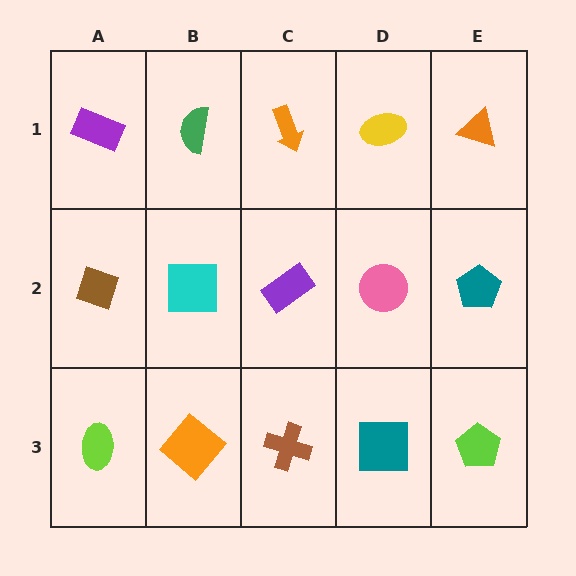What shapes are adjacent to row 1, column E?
A teal pentagon (row 2, column E), a yellow ellipse (row 1, column D).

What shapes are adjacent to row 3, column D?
A pink circle (row 2, column D), a brown cross (row 3, column C), a lime pentagon (row 3, column E).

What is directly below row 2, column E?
A lime pentagon.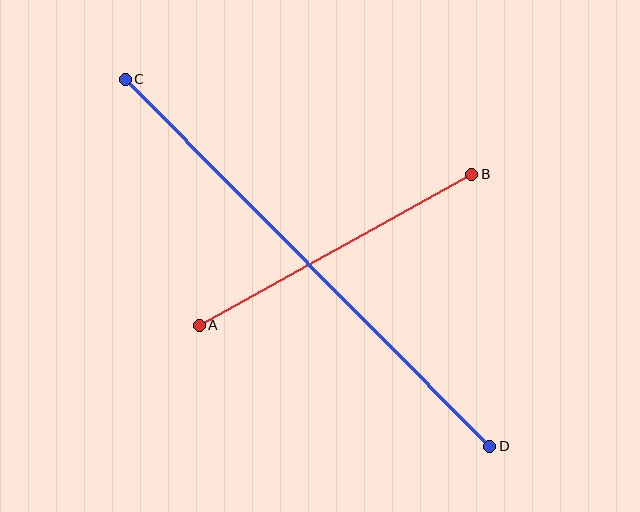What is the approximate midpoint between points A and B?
The midpoint is at approximately (336, 250) pixels.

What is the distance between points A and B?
The distance is approximately 311 pixels.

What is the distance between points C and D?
The distance is approximately 517 pixels.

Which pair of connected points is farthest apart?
Points C and D are farthest apart.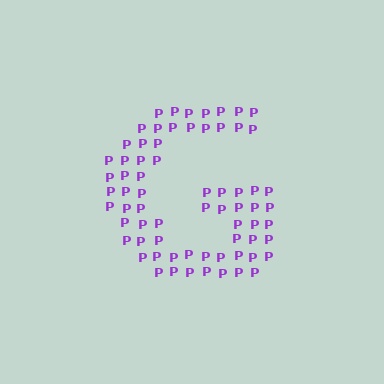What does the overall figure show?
The overall figure shows the letter G.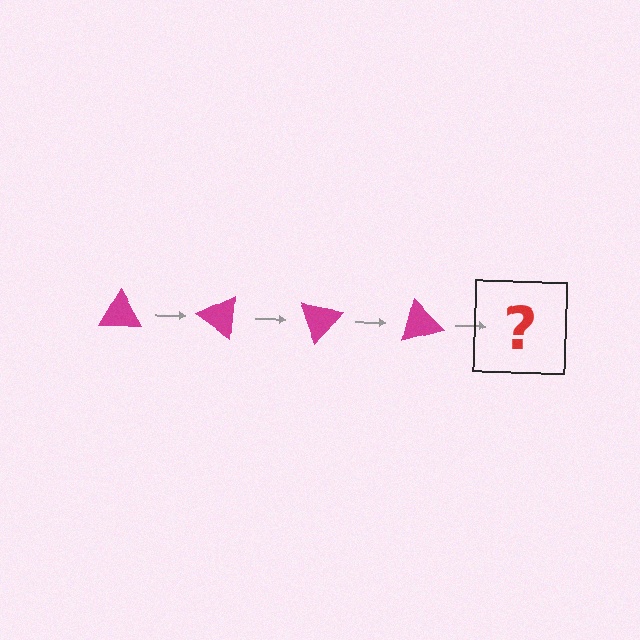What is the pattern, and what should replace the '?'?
The pattern is that the triangle rotates 35 degrees each step. The '?' should be a magenta triangle rotated 140 degrees.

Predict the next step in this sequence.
The next step is a magenta triangle rotated 140 degrees.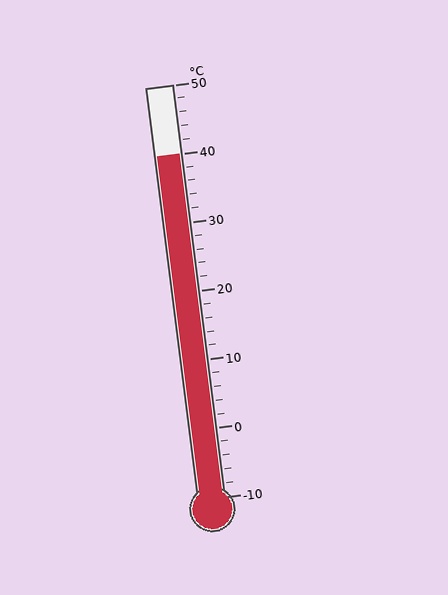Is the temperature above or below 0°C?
The temperature is above 0°C.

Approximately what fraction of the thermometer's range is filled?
The thermometer is filled to approximately 85% of its range.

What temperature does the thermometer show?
The thermometer shows approximately 40°C.